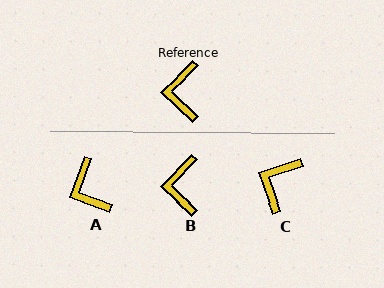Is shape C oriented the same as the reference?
No, it is off by about 27 degrees.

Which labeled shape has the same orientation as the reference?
B.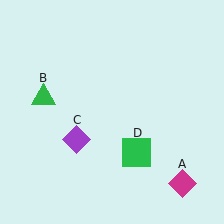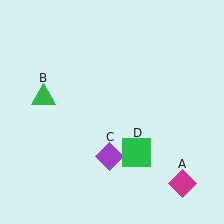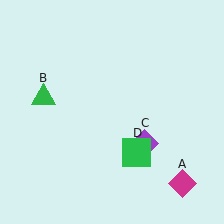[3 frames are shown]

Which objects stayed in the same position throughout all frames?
Magenta diamond (object A) and green triangle (object B) and green square (object D) remained stationary.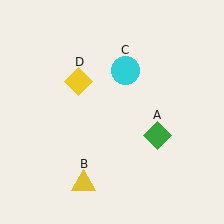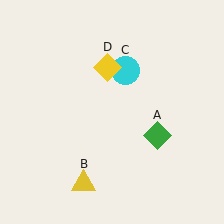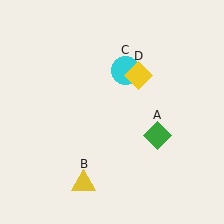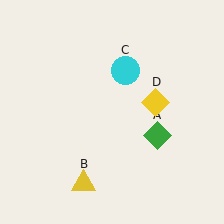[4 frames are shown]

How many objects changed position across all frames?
1 object changed position: yellow diamond (object D).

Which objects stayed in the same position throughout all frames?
Green diamond (object A) and yellow triangle (object B) and cyan circle (object C) remained stationary.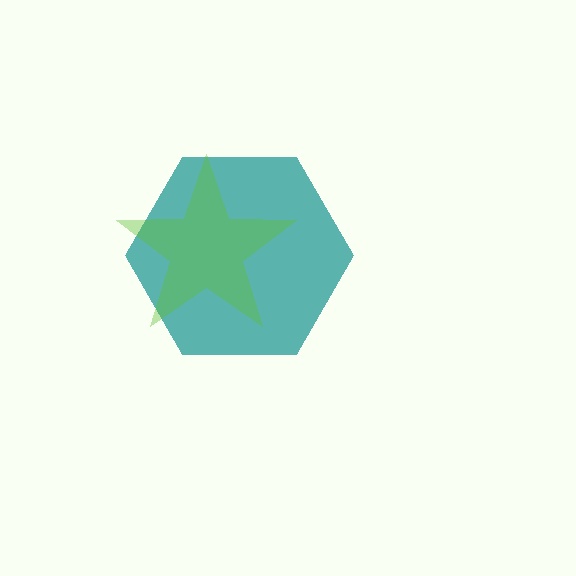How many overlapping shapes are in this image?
There are 2 overlapping shapes in the image.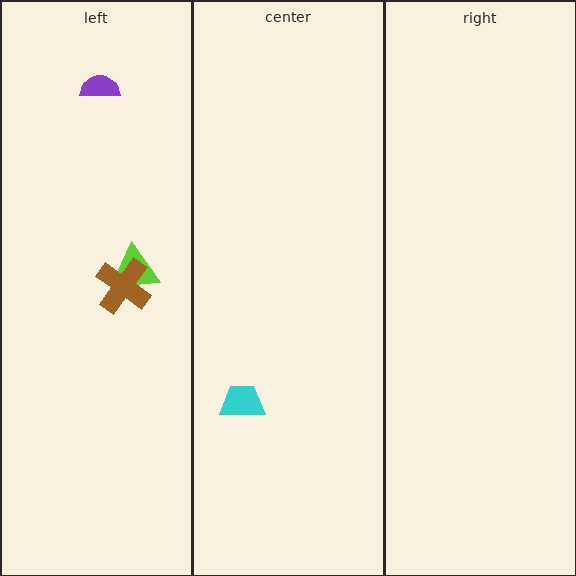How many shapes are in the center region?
1.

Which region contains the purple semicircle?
The left region.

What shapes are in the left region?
The lime triangle, the purple semicircle, the brown cross.